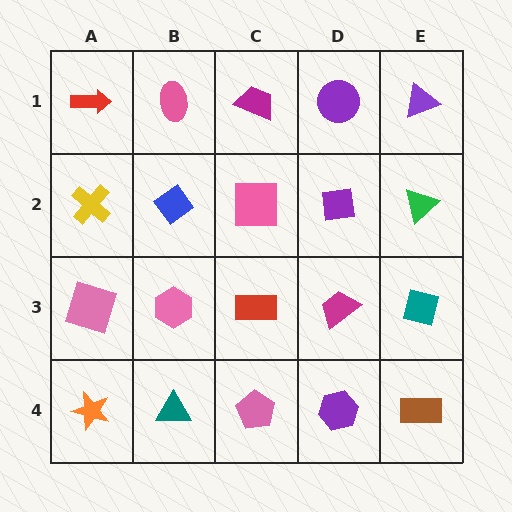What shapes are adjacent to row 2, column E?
A purple triangle (row 1, column E), a teal square (row 3, column E), a purple square (row 2, column D).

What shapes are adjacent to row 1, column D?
A purple square (row 2, column D), a magenta trapezoid (row 1, column C), a purple triangle (row 1, column E).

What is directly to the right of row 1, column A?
A pink ellipse.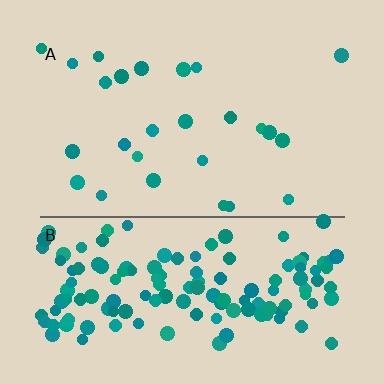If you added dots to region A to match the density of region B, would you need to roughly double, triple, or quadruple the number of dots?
Approximately quadruple.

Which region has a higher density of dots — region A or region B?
B (the bottom).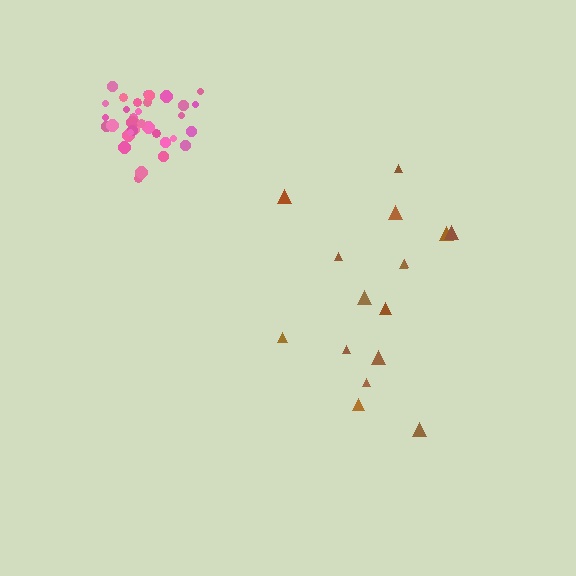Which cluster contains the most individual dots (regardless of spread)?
Pink (35).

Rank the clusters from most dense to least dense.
pink, brown.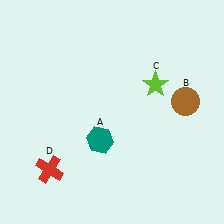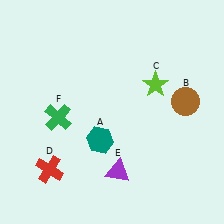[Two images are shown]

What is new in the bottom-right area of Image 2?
A purple triangle (E) was added in the bottom-right area of Image 2.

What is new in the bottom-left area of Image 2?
A green cross (F) was added in the bottom-left area of Image 2.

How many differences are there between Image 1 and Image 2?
There are 2 differences between the two images.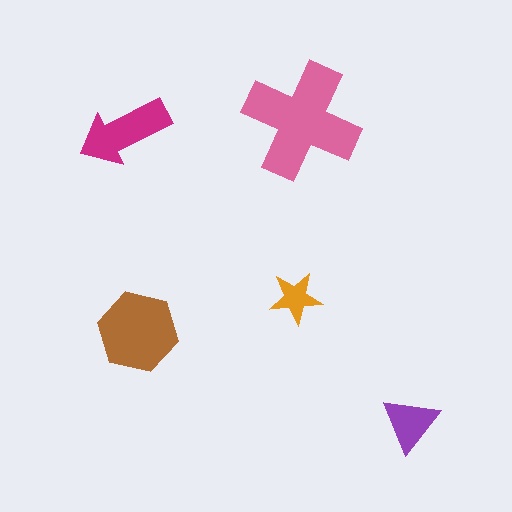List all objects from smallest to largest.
The orange star, the purple triangle, the magenta arrow, the brown hexagon, the pink cross.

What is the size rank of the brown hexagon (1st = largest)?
2nd.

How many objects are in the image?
There are 5 objects in the image.